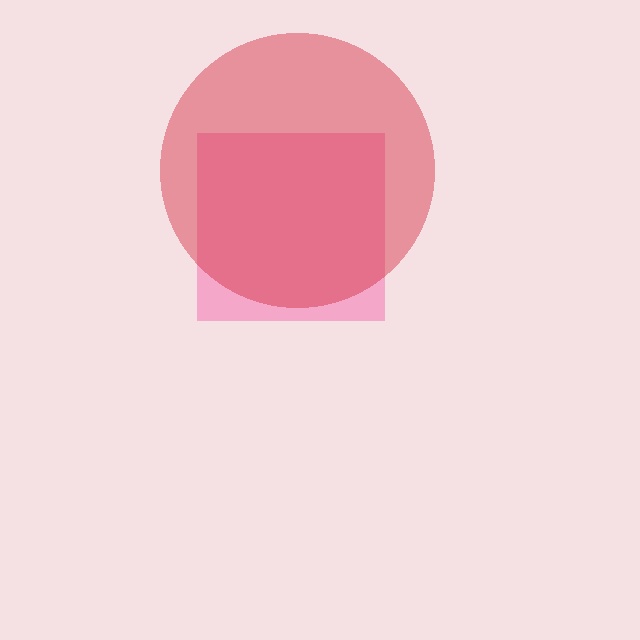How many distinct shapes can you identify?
There are 2 distinct shapes: a pink square, a red circle.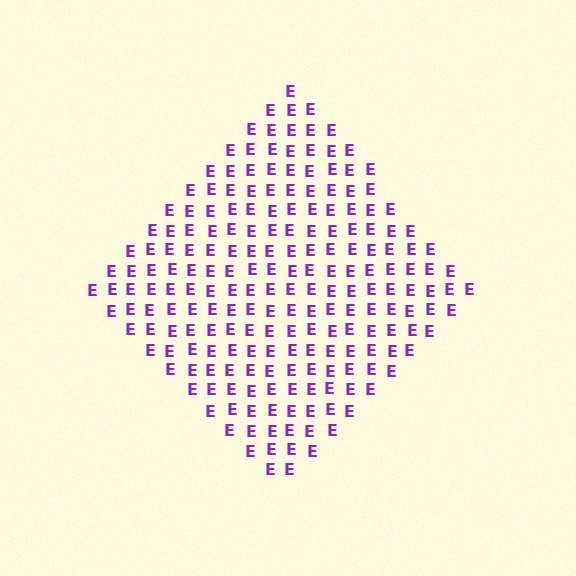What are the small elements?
The small elements are letter E's.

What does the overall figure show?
The overall figure shows a diamond.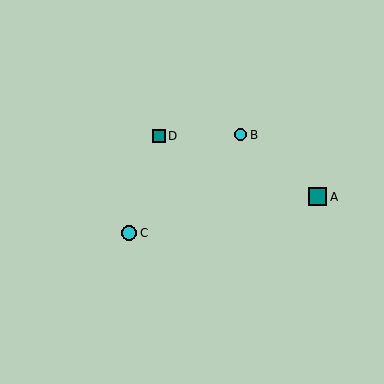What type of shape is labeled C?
Shape C is a cyan circle.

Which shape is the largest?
The teal square (labeled A) is the largest.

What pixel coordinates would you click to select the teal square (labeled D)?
Click at (159, 136) to select the teal square D.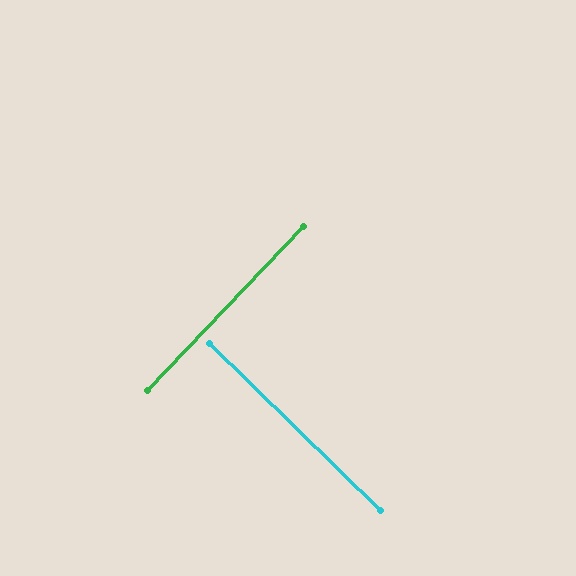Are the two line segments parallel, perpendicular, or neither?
Perpendicular — they meet at approximately 89°.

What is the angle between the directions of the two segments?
Approximately 89 degrees.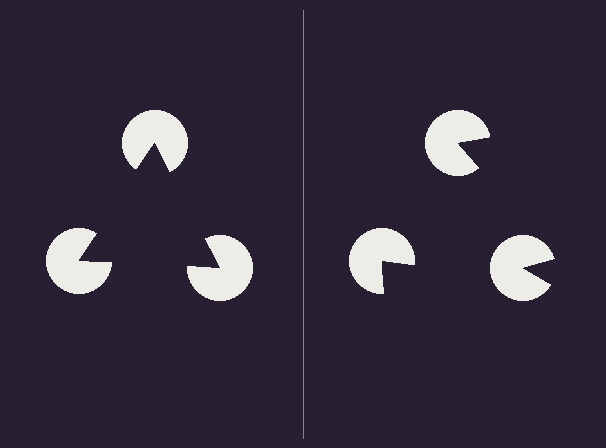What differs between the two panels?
The pac-man discs are positioned identically on both sides; only the wedge orientations differ. On the left they align to a triangle; on the right they are misaligned.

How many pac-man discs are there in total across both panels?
6 — 3 on each side.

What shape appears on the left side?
An illusory triangle.